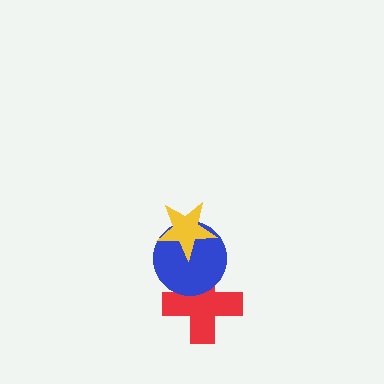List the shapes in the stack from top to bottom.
From top to bottom: the yellow star, the blue circle, the red cross.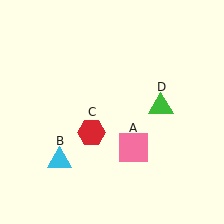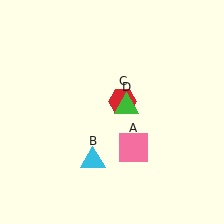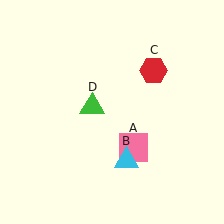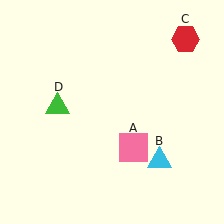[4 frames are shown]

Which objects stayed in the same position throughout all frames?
Pink square (object A) remained stationary.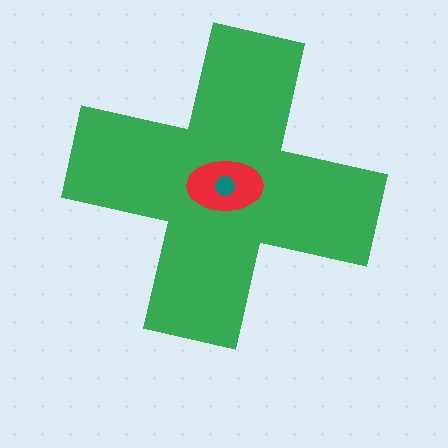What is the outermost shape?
The green cross.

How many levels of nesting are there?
3.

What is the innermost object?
The teal circle.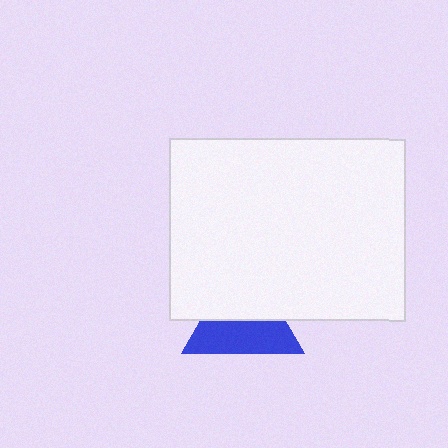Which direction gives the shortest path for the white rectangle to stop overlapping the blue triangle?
Moving up gives the shortest separation.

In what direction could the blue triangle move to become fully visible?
The blue triangle could move down. That would shift it out from behind the white rectangle entirely.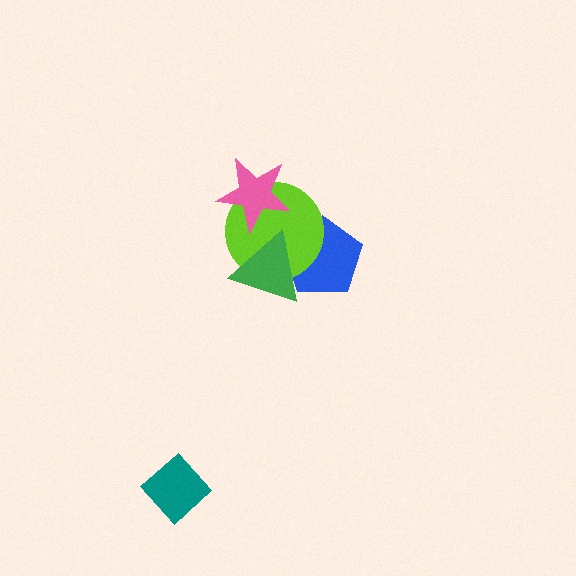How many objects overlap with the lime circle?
3 objects overlap with the lime circle.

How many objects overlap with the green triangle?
2 objects overlap with the green triangle.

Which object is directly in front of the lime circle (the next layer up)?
The pink star is directly in front of the lime circle.